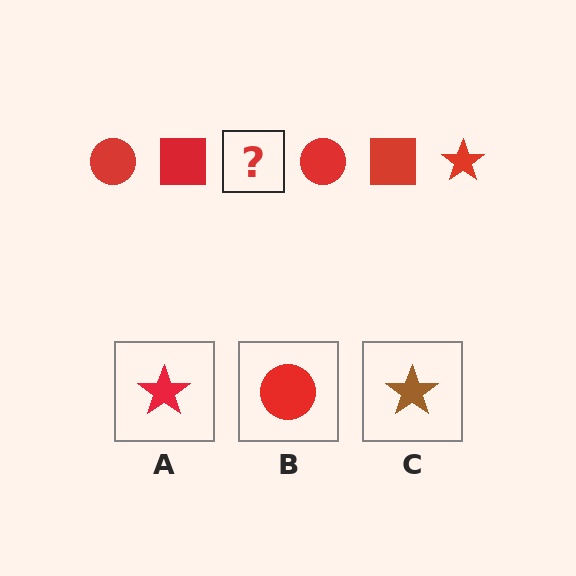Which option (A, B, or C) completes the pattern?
A.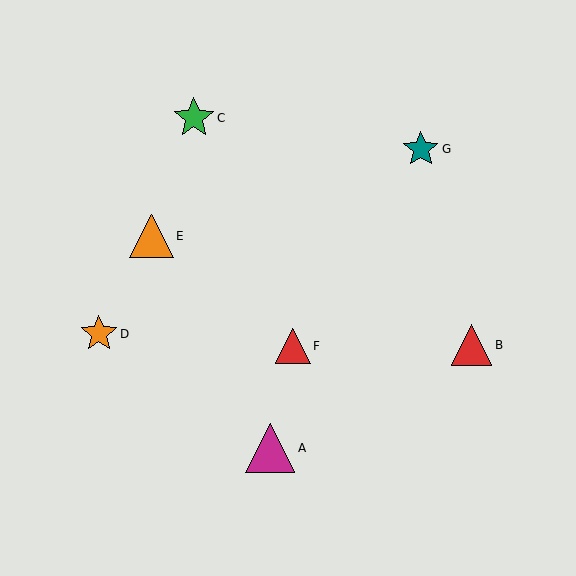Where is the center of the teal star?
The center of the teal star is at (421, 149).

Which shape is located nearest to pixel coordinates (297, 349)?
The red triangle (labeled F) at (293, 346) is nearest to that location.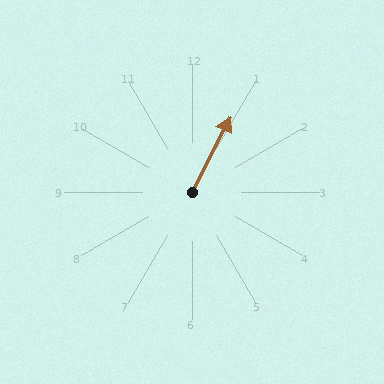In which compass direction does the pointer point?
Northeast.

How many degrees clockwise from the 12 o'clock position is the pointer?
Approximately 27 degrees.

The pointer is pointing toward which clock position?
Roughly 1 o'clock.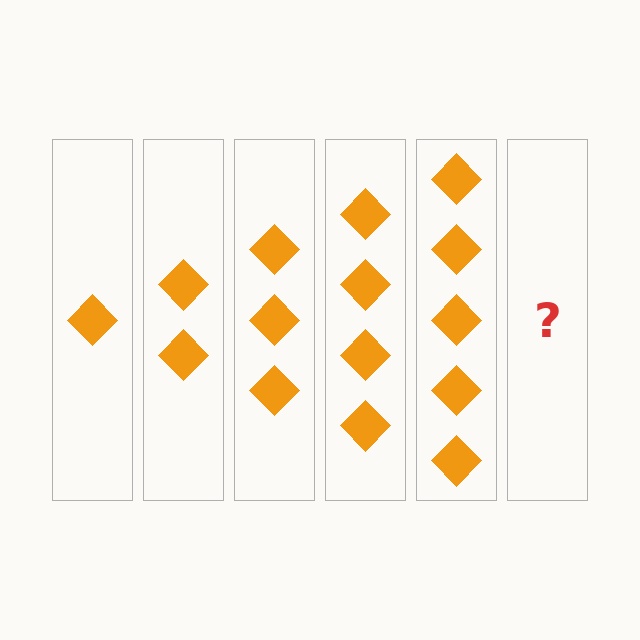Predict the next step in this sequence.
The next step is 6 diamonds.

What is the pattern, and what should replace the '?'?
The pattern is that each step adds one more diamond. The '?' should be 6 diamonds.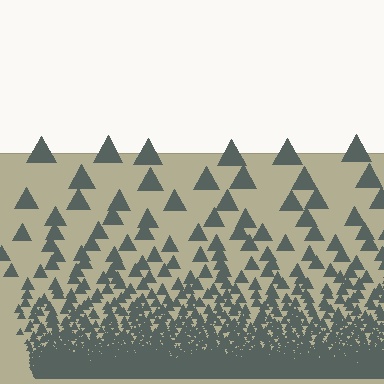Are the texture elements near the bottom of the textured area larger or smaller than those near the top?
Smaller. The gradient is inverted — elements near the bottom are smaller and denser.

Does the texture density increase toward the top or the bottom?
Density increases toward the bottom.